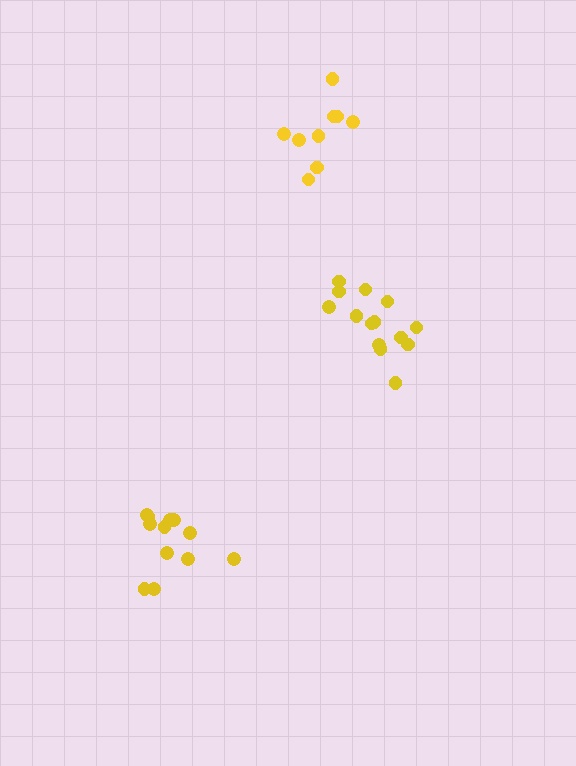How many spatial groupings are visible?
There are 3 spatial groupings.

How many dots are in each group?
Group 1: 14 dots, Group 2: 9 dots, Group 3: 12 dots (35 total).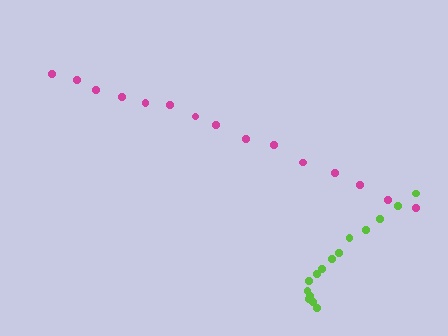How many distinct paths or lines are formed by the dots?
There are 2 distinct paths.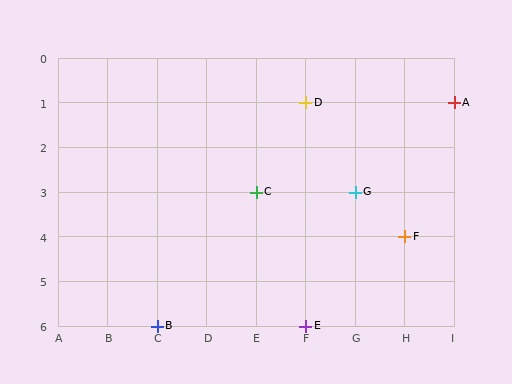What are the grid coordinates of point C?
Point C is at grid coordinates (E, 3).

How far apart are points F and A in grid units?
Points F and A are 1 column and 3 rows apart (about 3.2 grid units diagonally).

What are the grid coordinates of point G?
Point G is at grid coordinates (G, 3).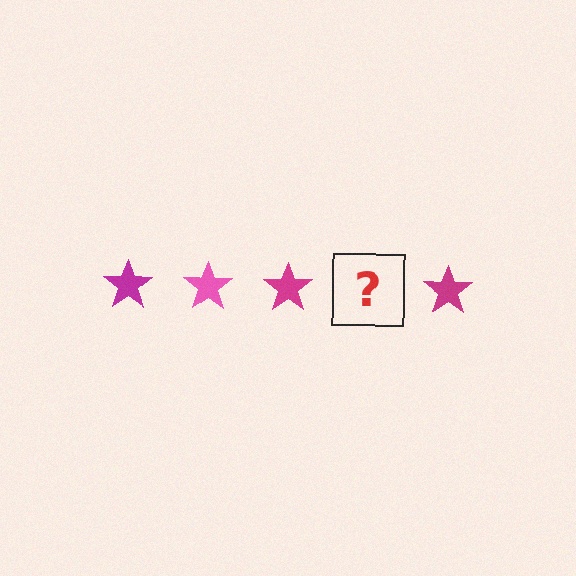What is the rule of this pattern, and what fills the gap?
The rule is that the pattern cycles through magenta, pink stars. The gap should be filled with a pink star.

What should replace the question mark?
The question mark should be replaced with a pink star.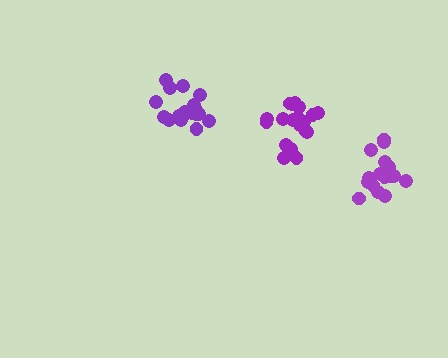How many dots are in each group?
Group 1: 17 dots, Group 2: 19 dots, Group 3: 20 dots (56 total).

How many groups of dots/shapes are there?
There are 3 groups.